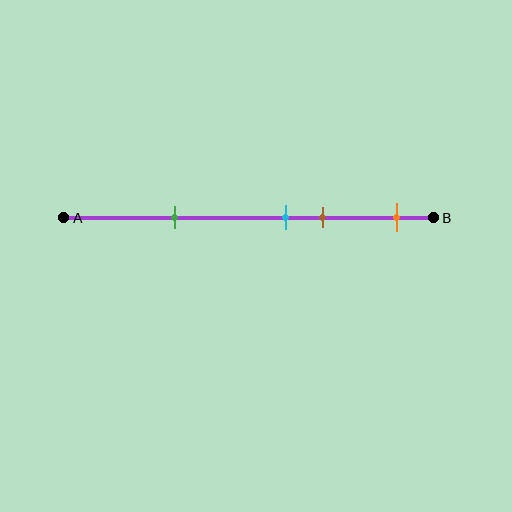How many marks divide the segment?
There are 4 marks dividing the segment.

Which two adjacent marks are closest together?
The cyan and brown marks are the closest adjacent pair.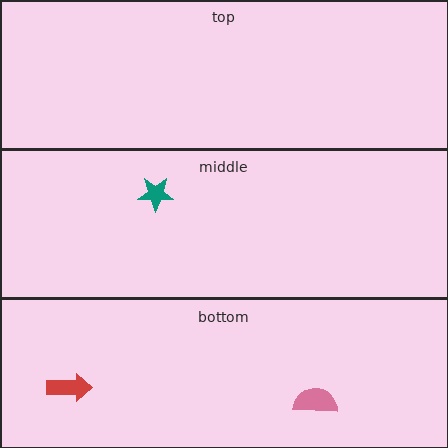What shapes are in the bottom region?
The pink semicircle, the red arrow.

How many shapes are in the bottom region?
2.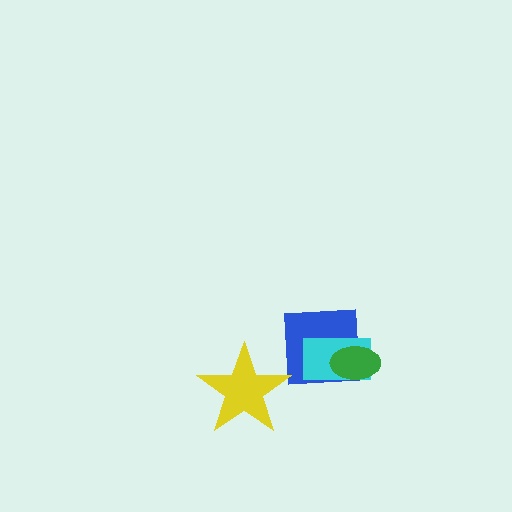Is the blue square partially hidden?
Yes, it is partially covered by another shape.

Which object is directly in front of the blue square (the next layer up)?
The cyan rectangle is directly in front of the blue square.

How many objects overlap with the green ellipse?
2 objects overlap with the green ellipse.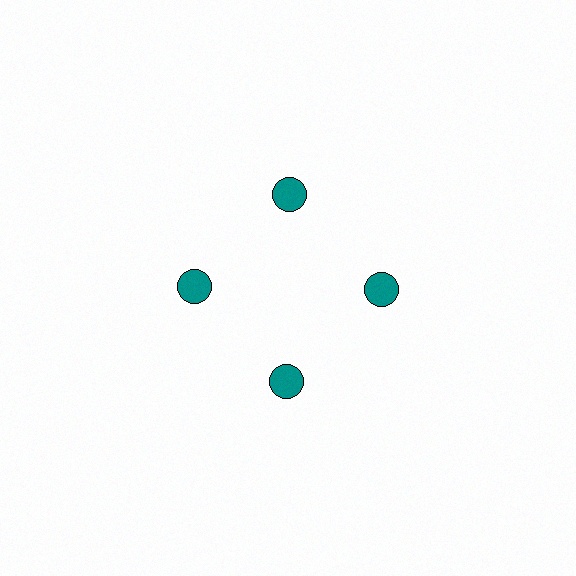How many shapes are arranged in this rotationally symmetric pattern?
There are 4 shapes, arranged in 4 groups of 1.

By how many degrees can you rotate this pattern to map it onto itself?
The pattern maps onto itself every 90 degrees of rotation.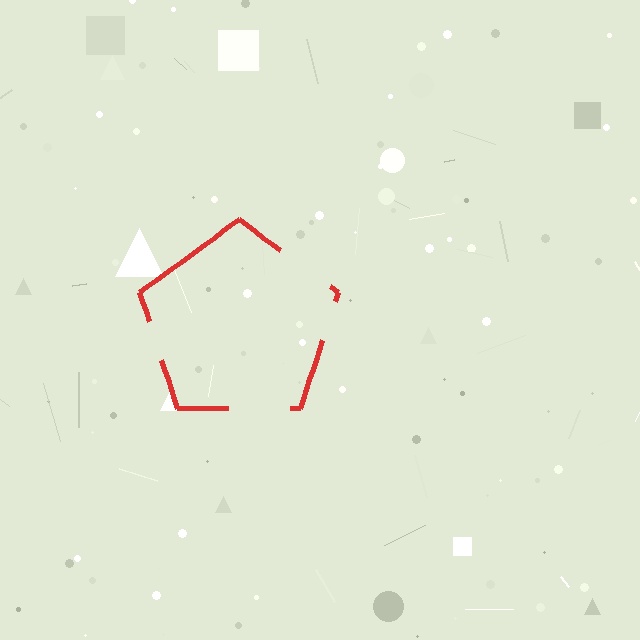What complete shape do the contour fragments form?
The contour fragments form a pentagon.